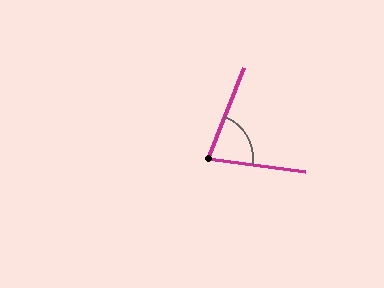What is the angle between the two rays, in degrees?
Approximately 76 degrees.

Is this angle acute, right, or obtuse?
It is acute.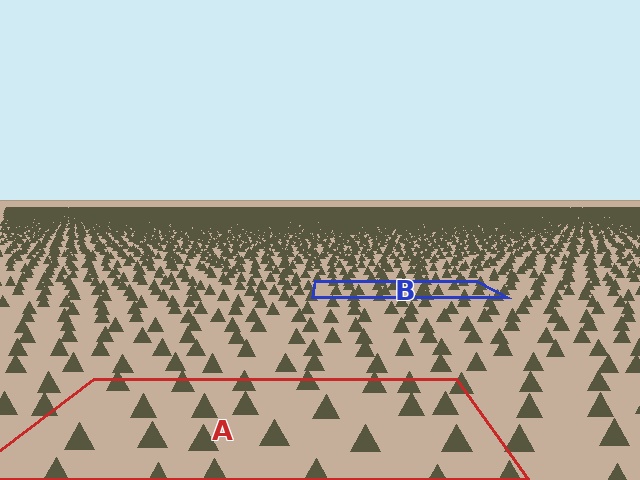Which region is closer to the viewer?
Region A is closer. The texture elements there are larger and more spread out.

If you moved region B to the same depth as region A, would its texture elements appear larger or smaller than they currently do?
They would appear larger. At a closer depth, the same texture elements are projected at a bigger on-screen size.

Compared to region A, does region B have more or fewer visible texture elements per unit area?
Region B has more texture elements per unit area — they are packed more densely because it is farther away.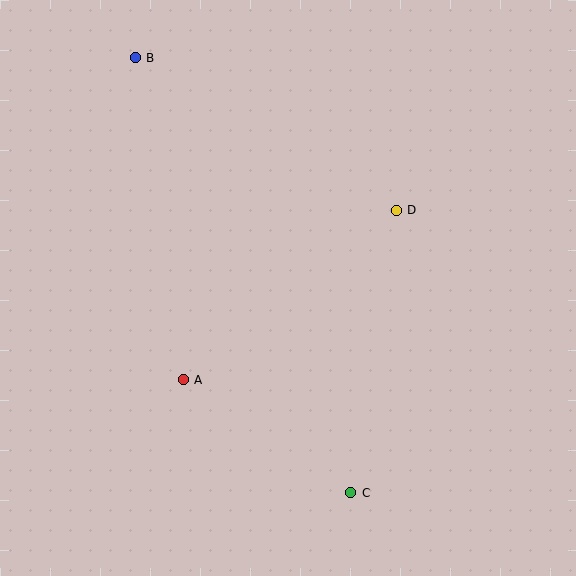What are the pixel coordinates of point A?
Point A is at (183, 380).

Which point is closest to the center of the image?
Point D at (396, 210) is closest to the center.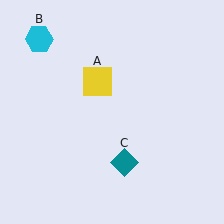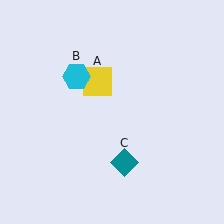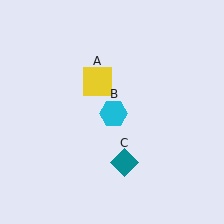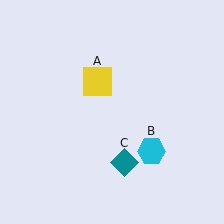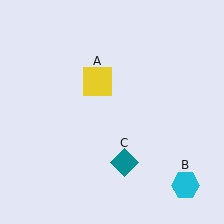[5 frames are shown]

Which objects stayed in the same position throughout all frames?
Yellow square (object A) and teal diamond (object C) remained stationary.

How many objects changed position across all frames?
1 object changed position: cyan hexagon (object B).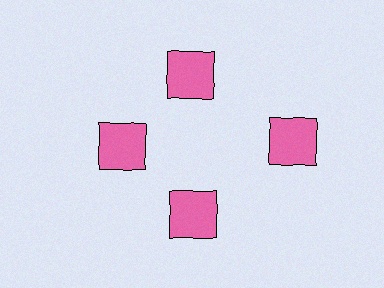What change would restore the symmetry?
The symmetry would be restored by moving it inward, back onto the ring so that all 4 squares sit at equal angles and equal distance from the center.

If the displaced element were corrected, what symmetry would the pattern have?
It would have 4-fold rotational symmetry — the pattern would map onto itself every 90 degrees.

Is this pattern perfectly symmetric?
No. The 4 pink squares are arranged in a ring, but one element near the 3 o'clock position is pushed outward from the center, breaking the 4-fold rotational symmetry.